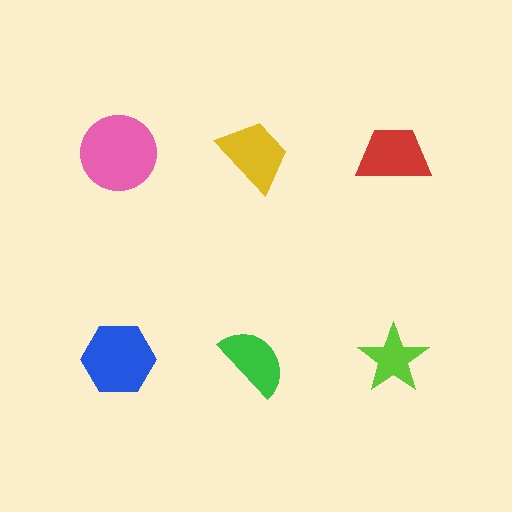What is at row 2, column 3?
A lime star.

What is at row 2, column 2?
A green semicircle.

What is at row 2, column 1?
A blue hexagon.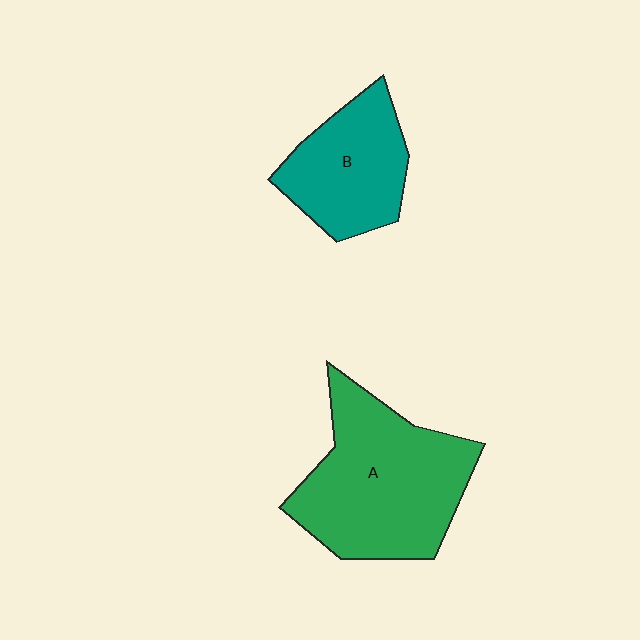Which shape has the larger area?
Shape A (green).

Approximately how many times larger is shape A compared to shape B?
Approximately 1.6 times.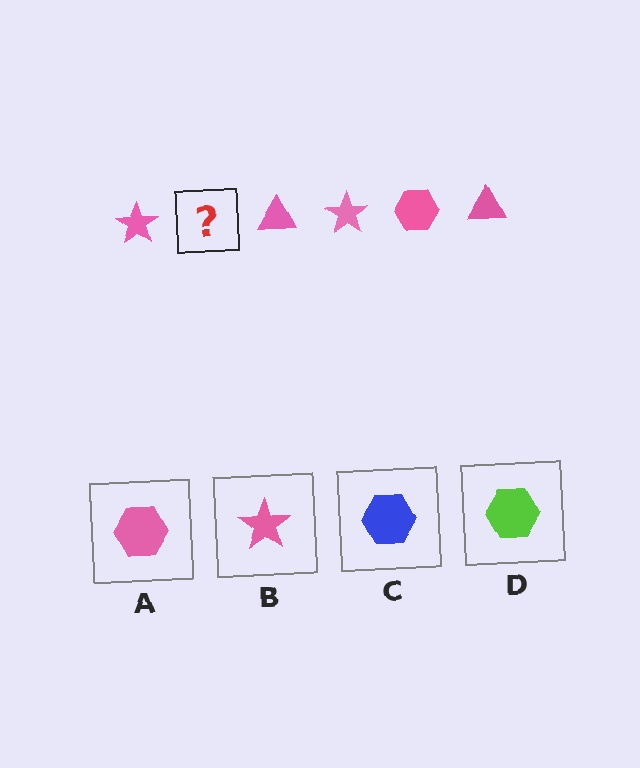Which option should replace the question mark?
Option A.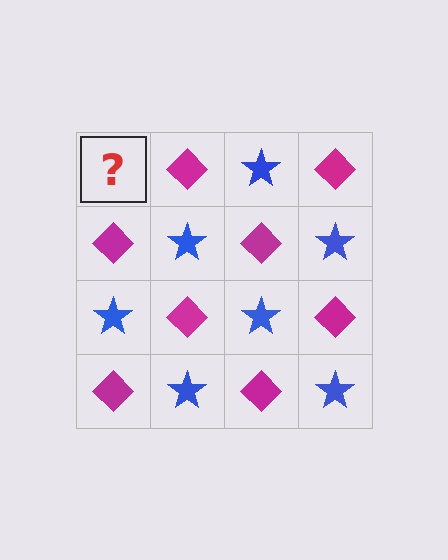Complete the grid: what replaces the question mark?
The question mark should be replaced with a blue star.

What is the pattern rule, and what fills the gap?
The rule is that it alternates blue star and magenta diamond in a checkerboard pattern. The gap should be filled with a blue star.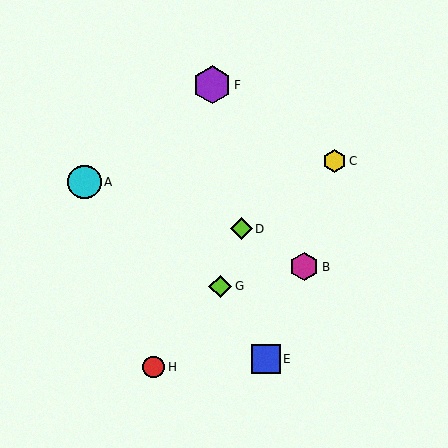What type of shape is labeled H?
Shape H is a red circle.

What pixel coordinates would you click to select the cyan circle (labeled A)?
Click at (85, 182) to select the cyan circle A.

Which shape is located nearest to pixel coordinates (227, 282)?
The lime diamond (labeled G) at (220, 286) is nearest to that location.